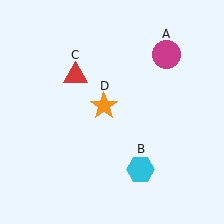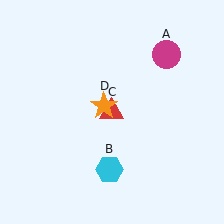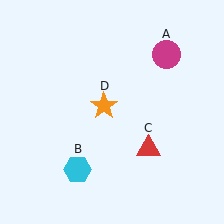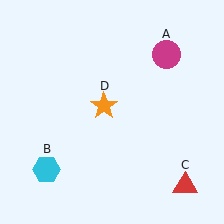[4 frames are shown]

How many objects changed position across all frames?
2 objects changed position: cyan hexagon (object B), red triangle (object C).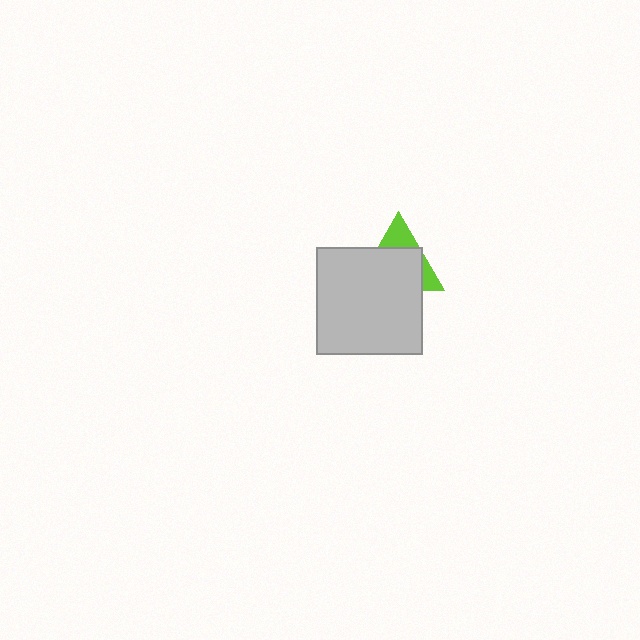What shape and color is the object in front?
The object in front is a light gray square.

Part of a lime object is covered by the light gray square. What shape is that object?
It is a triangle.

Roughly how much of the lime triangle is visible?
A small part of it is visible (roughly 32%).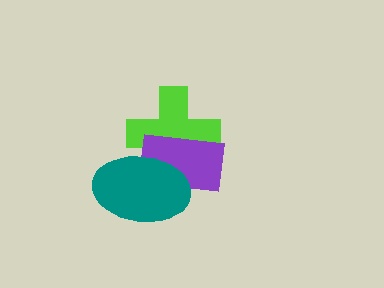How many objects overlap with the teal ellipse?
2 objects overlap with the teal ellipse.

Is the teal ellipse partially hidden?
No, no other shape covers it.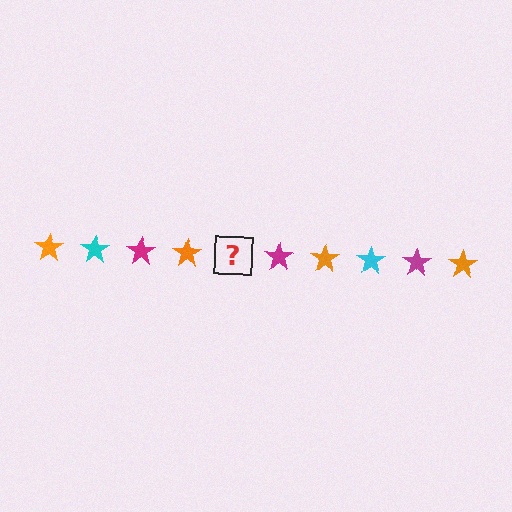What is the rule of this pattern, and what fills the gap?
The rule is that the pattern cycles through orange, cyan, magenta stars. The gap should be filled with a cyan star.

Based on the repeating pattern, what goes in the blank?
The blank should be a cyan star.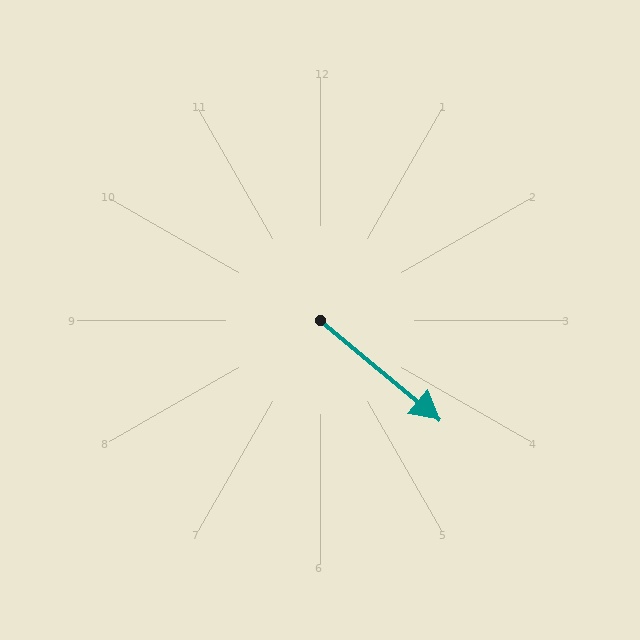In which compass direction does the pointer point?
Southeast.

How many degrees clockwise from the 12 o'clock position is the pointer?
Approximately 130 degrees.